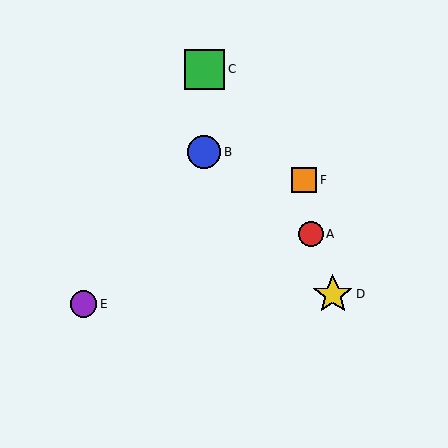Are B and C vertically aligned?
Yes, both are at x≈204.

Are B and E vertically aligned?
No, B is at x≈204 and E is at x≈84.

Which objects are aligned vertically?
Objects B, C are aligned vertically.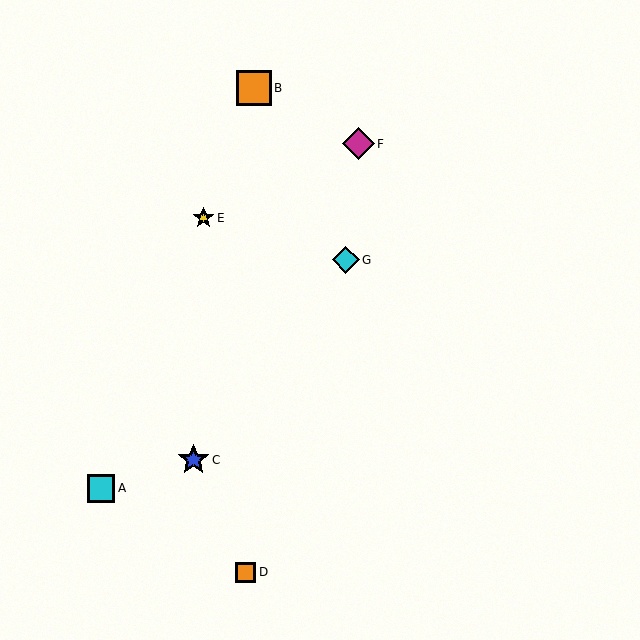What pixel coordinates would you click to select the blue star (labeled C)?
Click at (193, 460) to select the blue star C.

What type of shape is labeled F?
Shape F is a magenta diamond.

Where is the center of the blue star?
The center of the blue star is at (193, 460).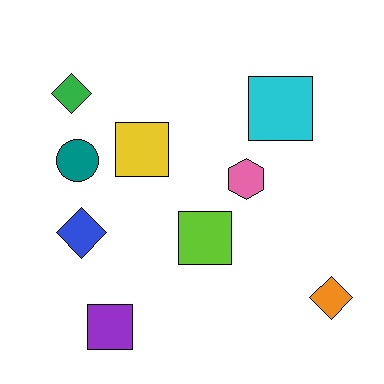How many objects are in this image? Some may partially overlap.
There are 9 objects.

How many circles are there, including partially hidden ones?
There is 1 circle.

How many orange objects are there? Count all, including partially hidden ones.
There is 1 orange object.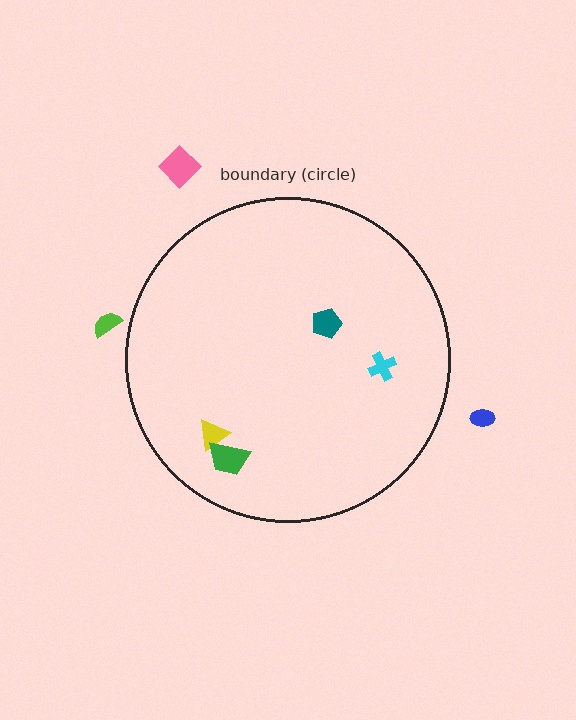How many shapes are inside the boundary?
4 inside, 3 outside.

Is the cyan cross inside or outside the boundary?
Inside.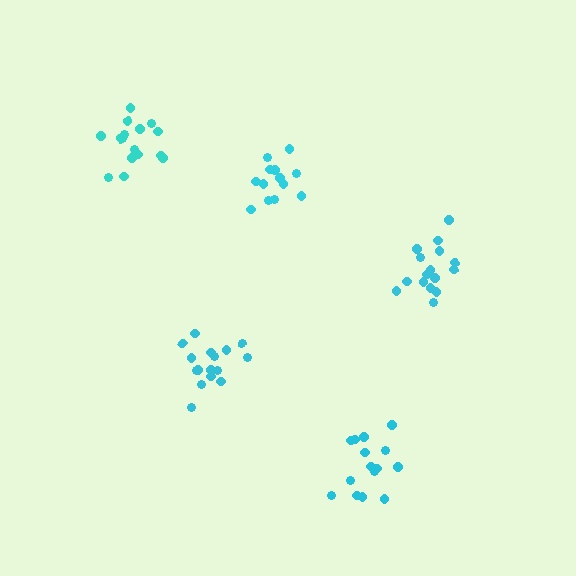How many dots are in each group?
Group 1: 16 dots, Group 2: 15 dots, Group 3: 16 dots, Group 4: 16 dots, Group 5: 13 dots (76 total).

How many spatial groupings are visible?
There are 5 spatial groupings.